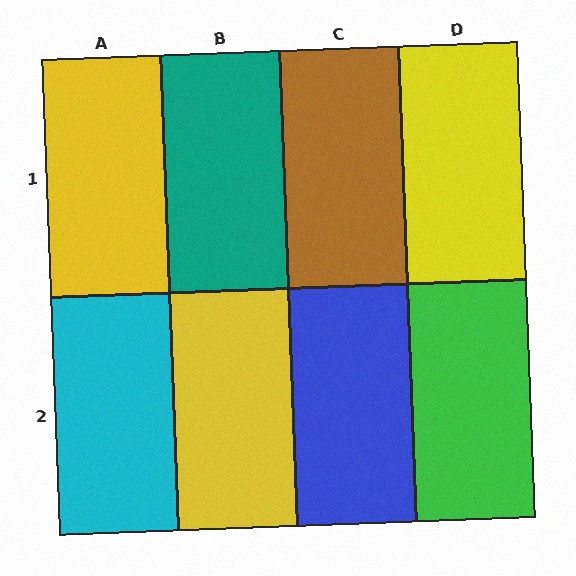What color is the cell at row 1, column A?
Yellow.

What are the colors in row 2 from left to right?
Cyan, yellow, blue, green.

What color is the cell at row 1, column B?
Teal.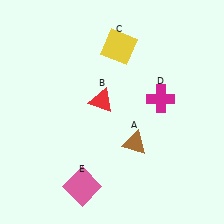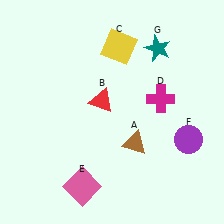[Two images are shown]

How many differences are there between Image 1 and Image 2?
There are 2 differences between the two images.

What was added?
A purple circle (F), a teal star (G) were added in Image 2.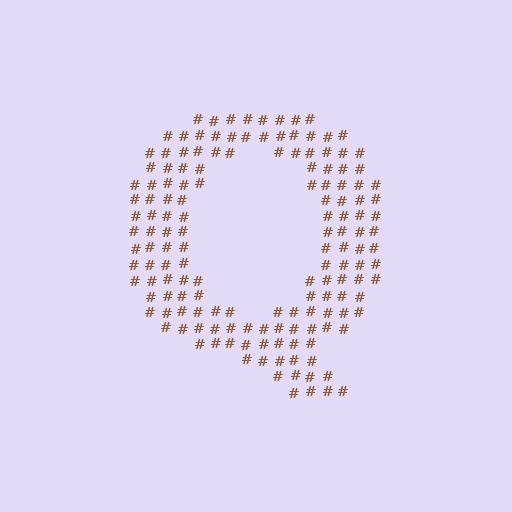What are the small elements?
The small elements are hash symbols.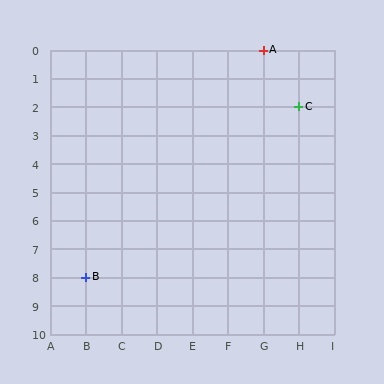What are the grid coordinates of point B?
Point B is at grid coordinates (B, 8).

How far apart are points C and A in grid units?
Points C and A are 1 column and 2 rows apart (about 2.2 grid units diagonally).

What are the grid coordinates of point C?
Point C is at grid coordinates (H, 2).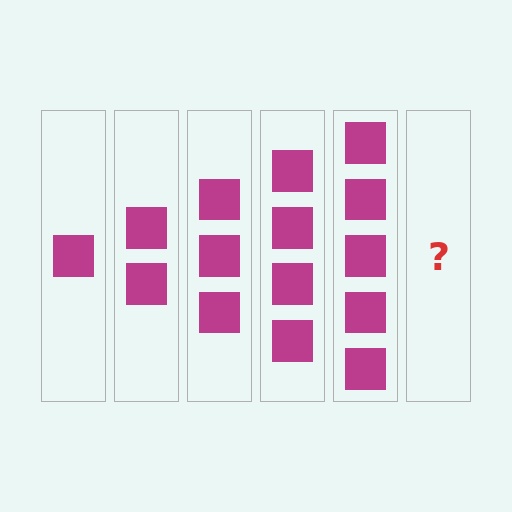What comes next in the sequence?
The next element should be 6 squares.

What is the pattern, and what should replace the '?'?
The pattern is that each step adds one more square. The '?' should be 6 squares.